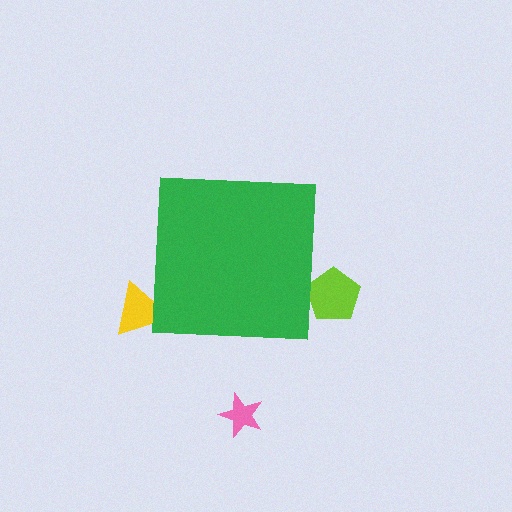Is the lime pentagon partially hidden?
Yes, the lime pentagon is partially hidden behind the green square.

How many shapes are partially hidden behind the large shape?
2 shapes are partially hidden.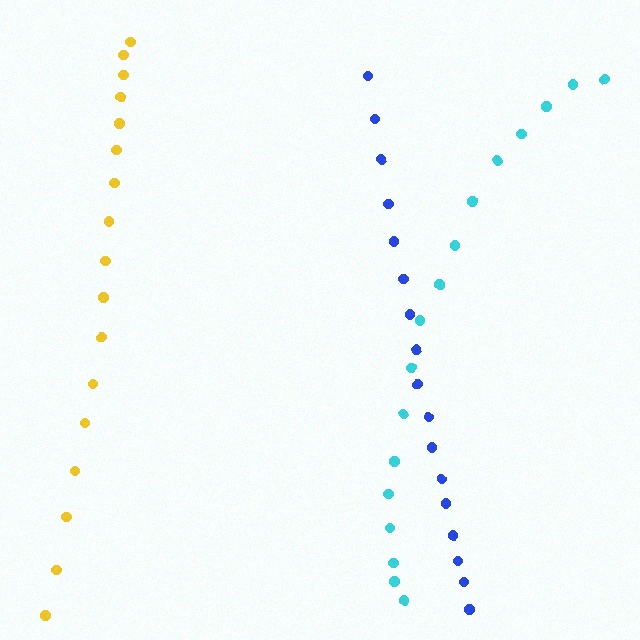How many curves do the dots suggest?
There are 3 distinct paths.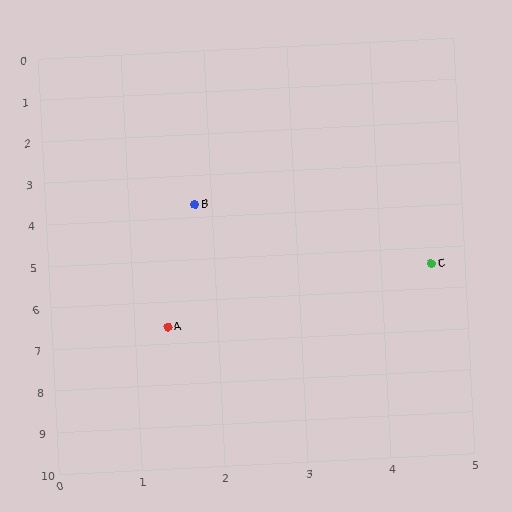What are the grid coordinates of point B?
Point B is at approximately (1.8, 3.7).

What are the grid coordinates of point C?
Point C is at approximately (4.6, 5.4).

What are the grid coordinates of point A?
Point A is at approximately (1.4, 6.6).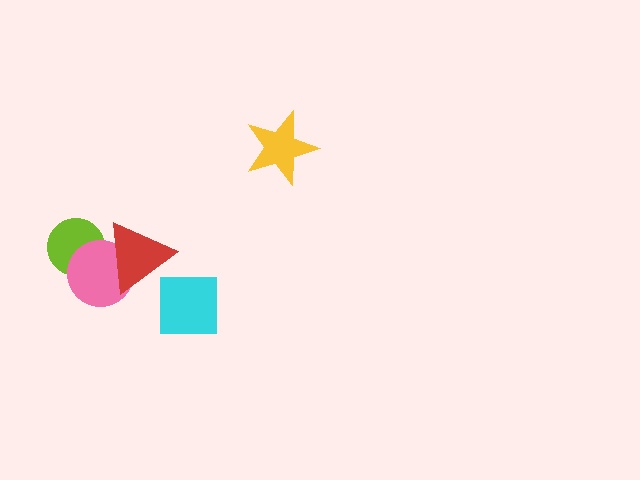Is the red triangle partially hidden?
No, no other shape covers it.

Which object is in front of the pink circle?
The red triangle is in front of the pink circle.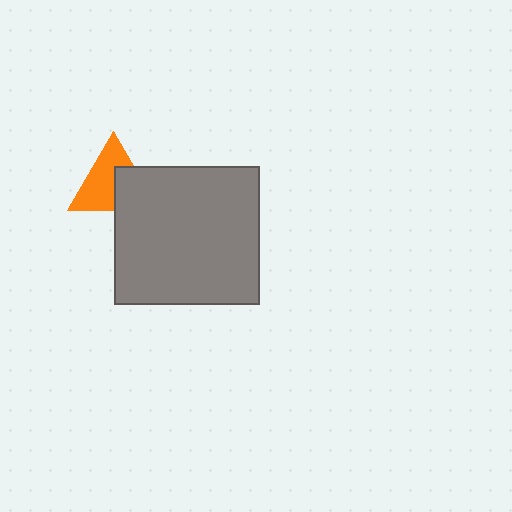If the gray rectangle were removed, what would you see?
You would see the complete orange triangle.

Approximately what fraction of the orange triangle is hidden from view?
Roughly 41% of the orange triangle is hidden behind the gray rectangle.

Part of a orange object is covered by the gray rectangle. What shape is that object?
It is a triangle.